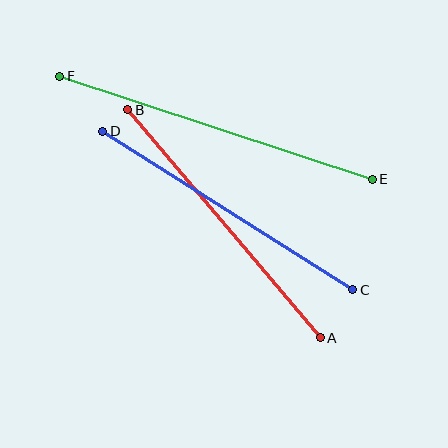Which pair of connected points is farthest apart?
Points E and F are farthest apart.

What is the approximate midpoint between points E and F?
The midpoint is at approximately (216, 128) pixels.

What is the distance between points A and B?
The distance is approximately 298 pixels.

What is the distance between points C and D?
The distance is approximately 296 pixels.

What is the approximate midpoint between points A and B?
The midpoint is at approximately (224, 224) pixels.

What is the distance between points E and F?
The distance is approximately 329 pixels.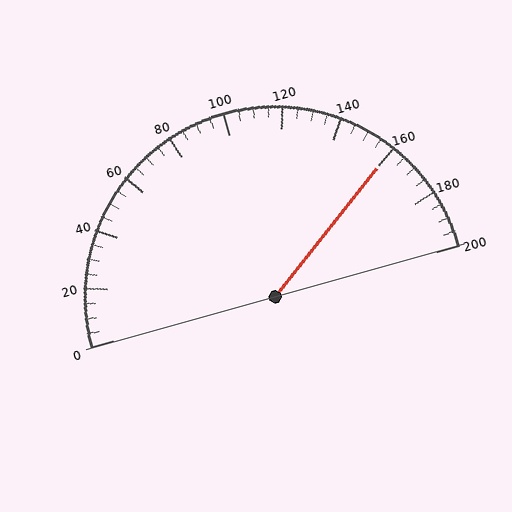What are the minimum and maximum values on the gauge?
The gauge ranges from 0 to 200.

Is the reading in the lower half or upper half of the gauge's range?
The reading is in the upper half of the range (0 to 200).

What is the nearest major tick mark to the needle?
The nearest major tick mark is 160.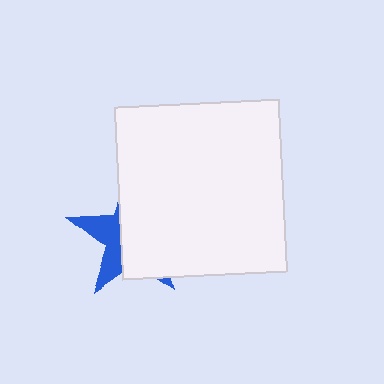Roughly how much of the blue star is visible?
A small part of it is visible (roughly 33%).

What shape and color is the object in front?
The object in front is a white rectangle.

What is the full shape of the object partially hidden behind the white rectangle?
The partially hidden object is a blue star.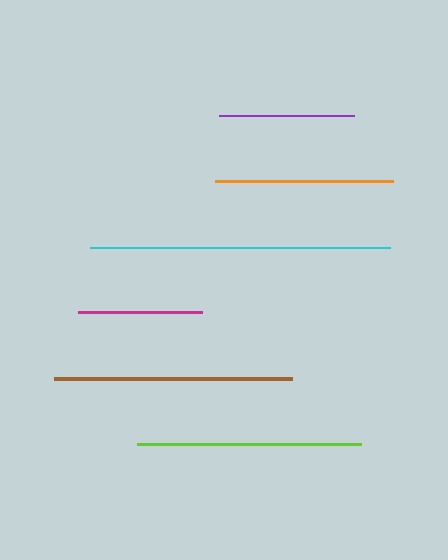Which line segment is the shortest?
The magenta line is the shortest at approximately 124 pixels.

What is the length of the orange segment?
The orange segment is approximately 178 pixels long.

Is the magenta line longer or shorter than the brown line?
The brown line is longer than the magenta line.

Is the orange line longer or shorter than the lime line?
The lime line is longer than the orange line.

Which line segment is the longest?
The cyan line is the longest at approximately 299 pixels.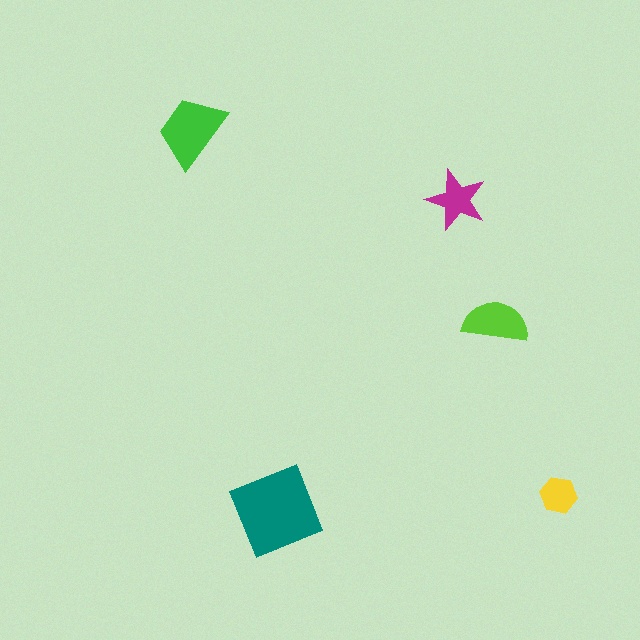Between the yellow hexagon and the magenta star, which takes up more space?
The magenta star.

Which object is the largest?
The teal diamond.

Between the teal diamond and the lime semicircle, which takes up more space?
The teal diamond.